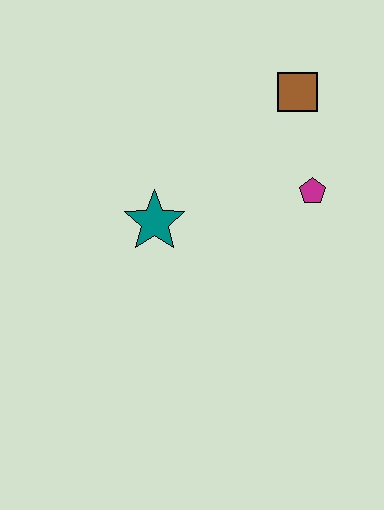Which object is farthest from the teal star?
The brown square is farthest from the teal star.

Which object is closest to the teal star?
The magenta pentagon is closest to the teal star.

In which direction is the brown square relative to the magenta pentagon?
The brown square is above the magenta pentagon.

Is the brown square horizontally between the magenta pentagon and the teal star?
Yes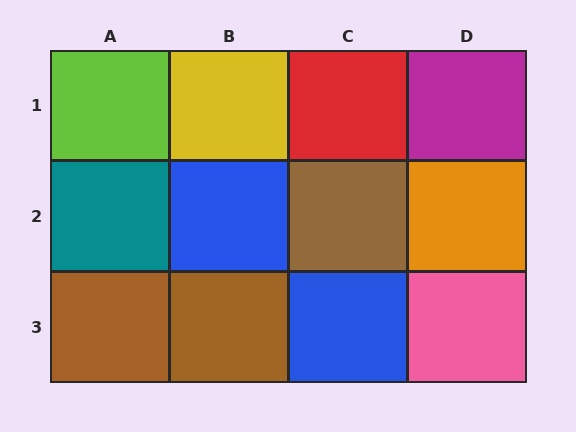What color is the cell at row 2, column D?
Orange.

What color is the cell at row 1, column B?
Yellow.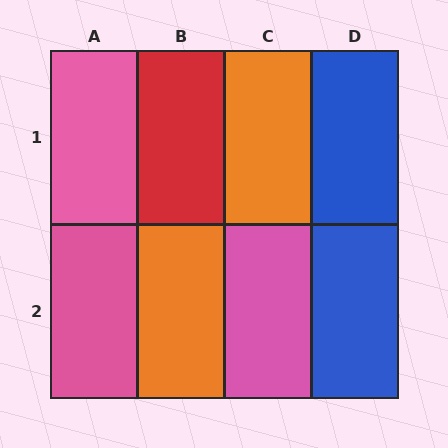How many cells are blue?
2 cells are blue.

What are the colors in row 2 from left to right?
Pink, orange, pink, blue.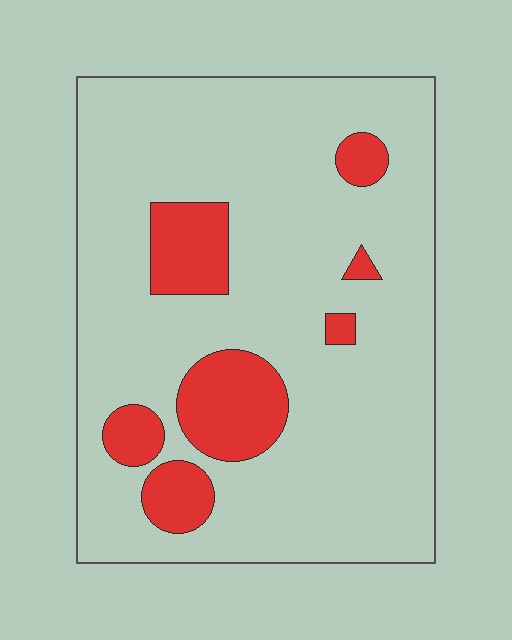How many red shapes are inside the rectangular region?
7.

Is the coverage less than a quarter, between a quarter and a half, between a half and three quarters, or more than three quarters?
Less than a quarter.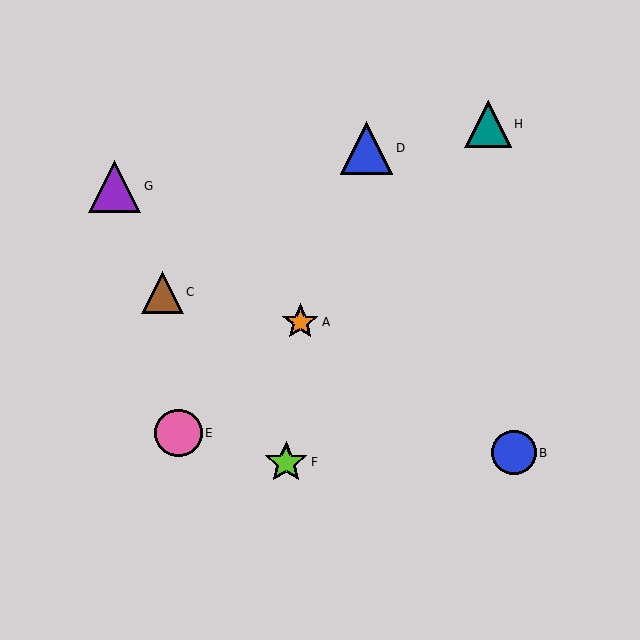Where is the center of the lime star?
The center of the lime star is at (286, 462).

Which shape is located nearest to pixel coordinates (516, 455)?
The blue circle (labeled B) at (514, 453) is nearest to that location.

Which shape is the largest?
The blue triangle (labeled D) is the largest.